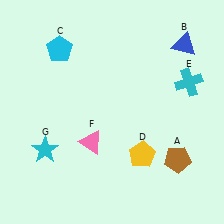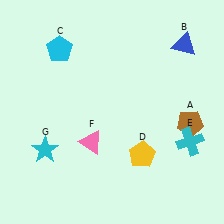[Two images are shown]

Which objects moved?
The objects that moved are: the brown pentagon (A), the cyan cross (E).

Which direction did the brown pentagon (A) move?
The brown pentagon (A) moved up.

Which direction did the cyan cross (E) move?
The cyan cross (E) moved down.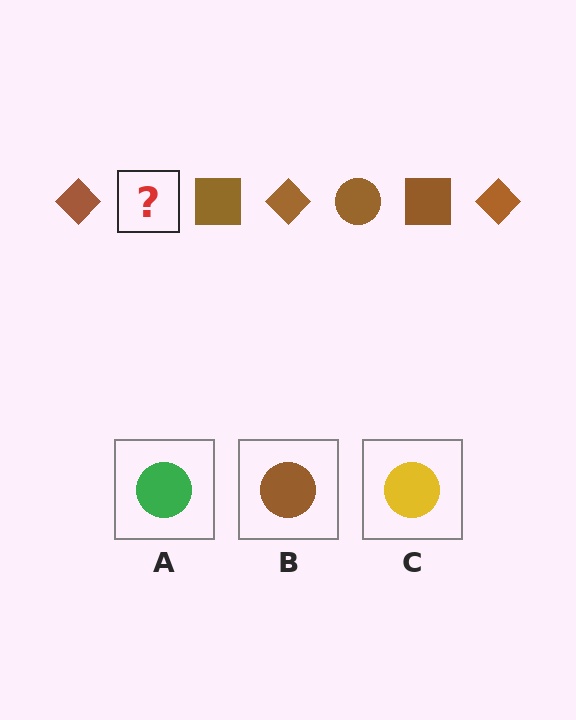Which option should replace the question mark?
Option B.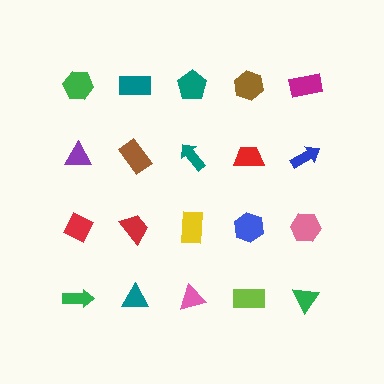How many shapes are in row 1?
5 shapes.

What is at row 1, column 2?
A teal rectangle.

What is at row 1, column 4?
A brown hexagon.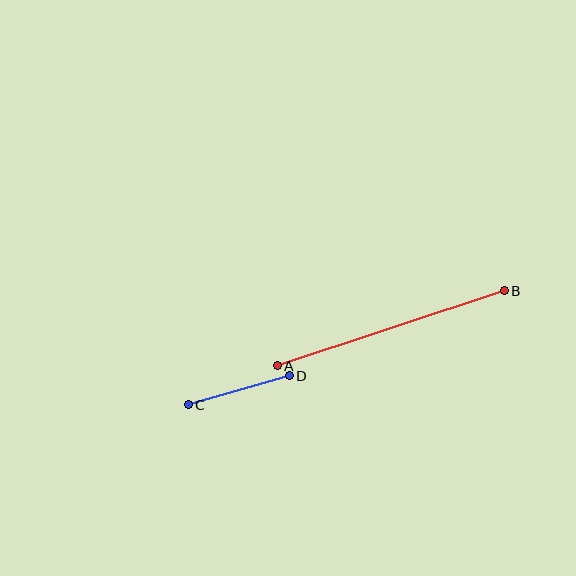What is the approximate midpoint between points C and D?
The midpoint is at approximately (239, 390) pixels.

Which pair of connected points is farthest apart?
Points A and B are farthest apart.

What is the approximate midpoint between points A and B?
The midpoint is at approximately (391, 328) pixels.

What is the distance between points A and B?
The distance is approximately 239 pixels.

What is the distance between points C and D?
The distance is approximately 105 pixels.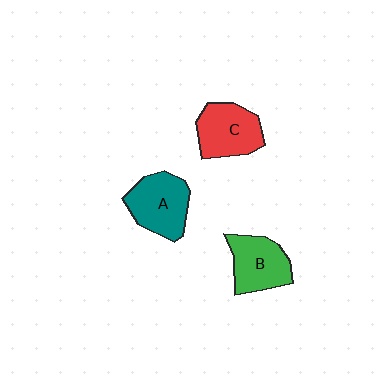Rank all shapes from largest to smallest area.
From largest to smallest: A (teal), C (red), B (green).